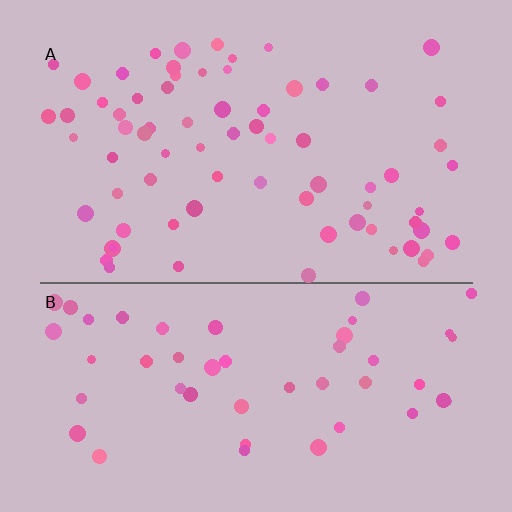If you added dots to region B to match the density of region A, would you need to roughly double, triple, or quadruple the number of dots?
Approximately double.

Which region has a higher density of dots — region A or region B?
A (the top).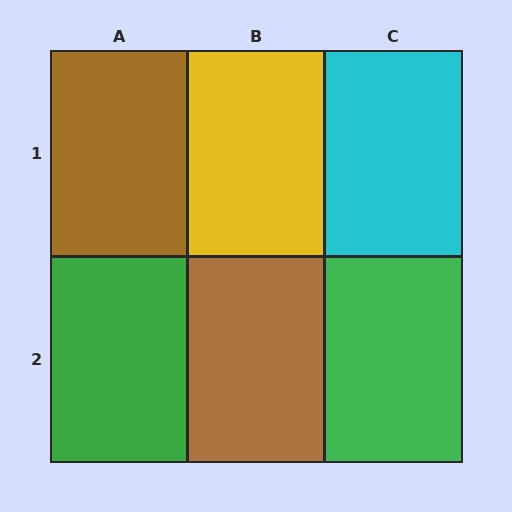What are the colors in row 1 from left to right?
Brown, yellow, cyan.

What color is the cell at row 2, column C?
Green.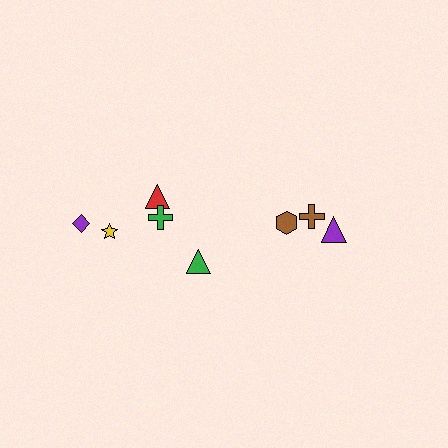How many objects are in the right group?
There are 3 objects.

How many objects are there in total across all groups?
There are 8 objects.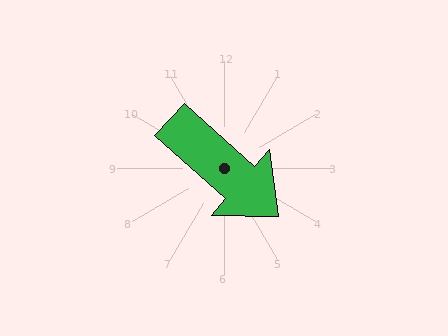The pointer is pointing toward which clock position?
Roughly 4 o'clock.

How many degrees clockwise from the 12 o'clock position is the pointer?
Approximately 132 degrees.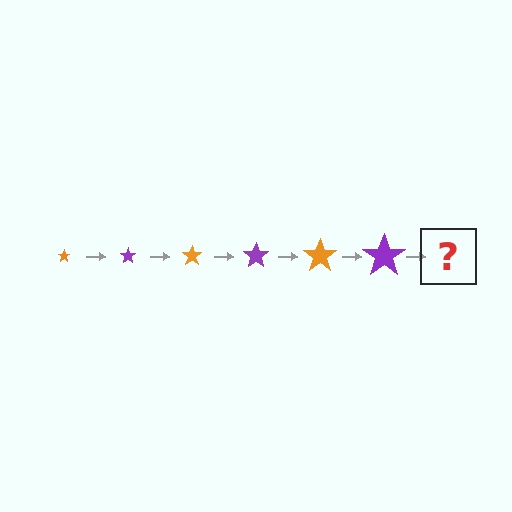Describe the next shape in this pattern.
It should be an orange star, larger than the previous one.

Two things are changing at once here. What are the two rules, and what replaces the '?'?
The two rules are that the star grows larger each step and the color cycles through orange and purple. The '?' should be an orange star, larger than the previous one.